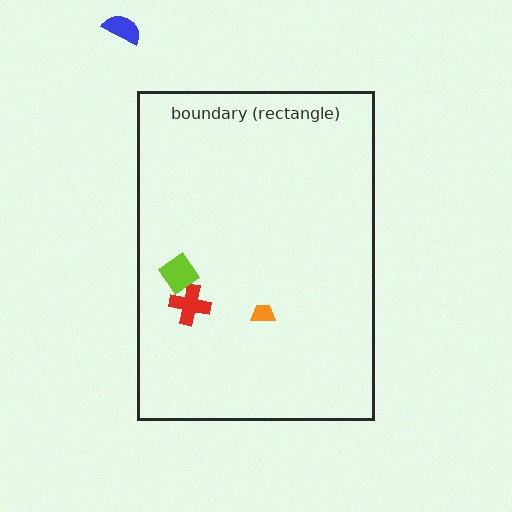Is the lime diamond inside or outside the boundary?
Inside.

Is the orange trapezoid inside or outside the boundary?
Inside.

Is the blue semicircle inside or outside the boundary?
Outside.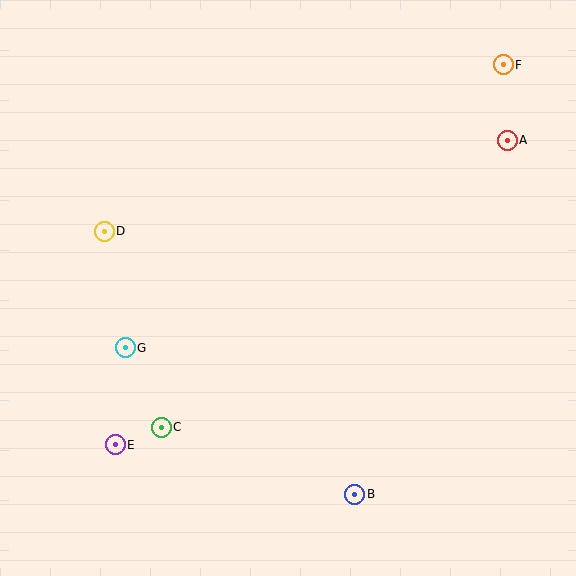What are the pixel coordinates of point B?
Point B is at (355, 495).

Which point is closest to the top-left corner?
Point D is closest to the top-left corner.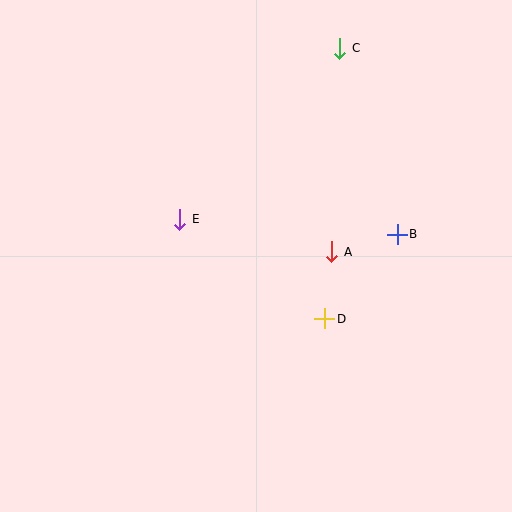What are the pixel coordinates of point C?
Point C is at (340, 48).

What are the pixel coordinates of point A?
Point A is at (332, 252).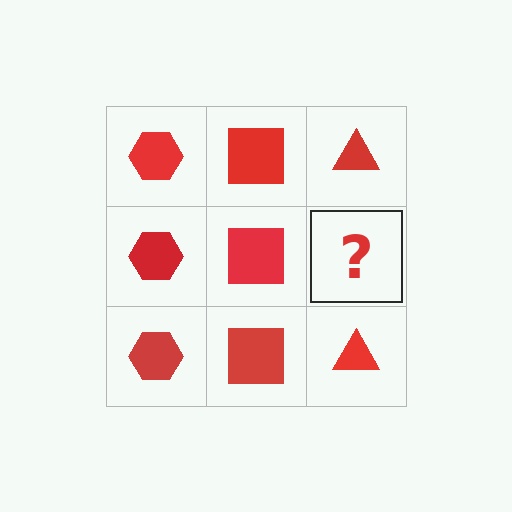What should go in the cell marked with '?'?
The missing cell should contain a red triangle.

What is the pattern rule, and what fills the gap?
The rule is that each column has a consistent shape. The gap should be filled with a red triangle.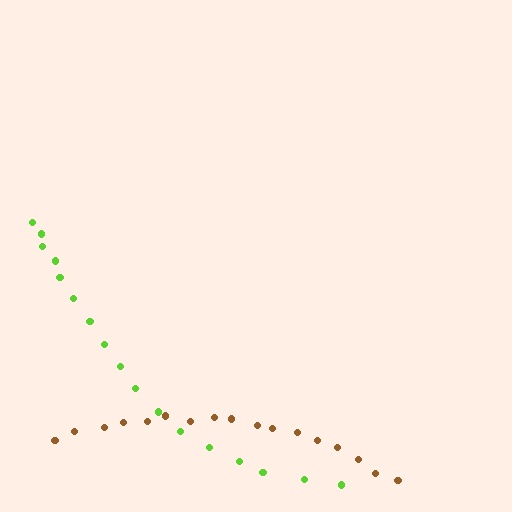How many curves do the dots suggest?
There are 2 distinct paths.